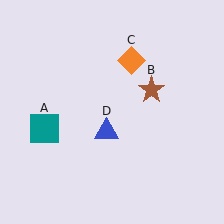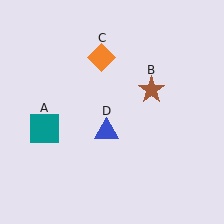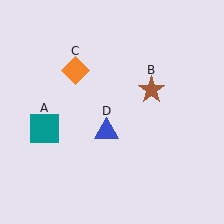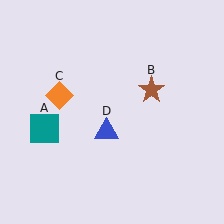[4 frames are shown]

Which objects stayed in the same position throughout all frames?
Teal square (object A) and brown star (object B) and blue triangle (object D) remained stationary.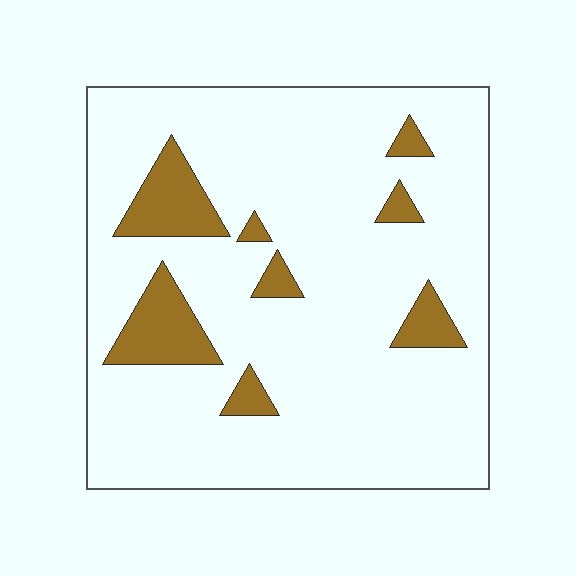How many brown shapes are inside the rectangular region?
8.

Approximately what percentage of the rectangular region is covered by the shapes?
Approximately 15%.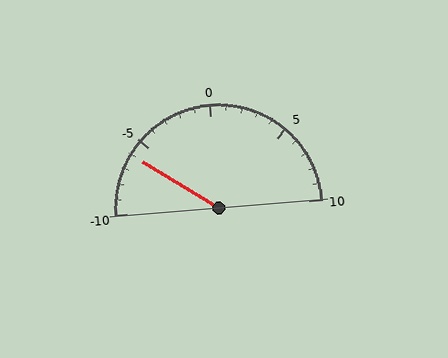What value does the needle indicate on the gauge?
The needle indicates approximately -6.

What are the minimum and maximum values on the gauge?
The gauge ranges from -10 to 10.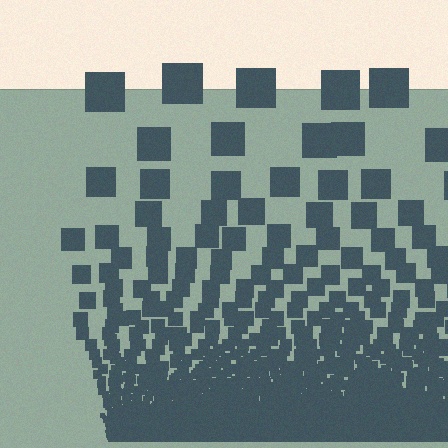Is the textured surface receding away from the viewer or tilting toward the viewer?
The surface appears to tilt toward the viewer. Texture elements get larger and sparser toward the top.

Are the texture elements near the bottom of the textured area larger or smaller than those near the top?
Smaller. The gradient is inverted — elements near the bottom are smaller and denser.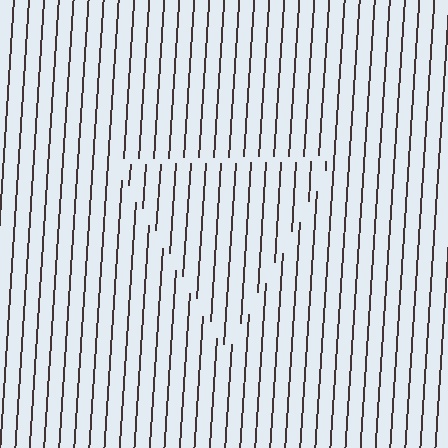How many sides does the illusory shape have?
3 sides — the line-ends trace a triangle.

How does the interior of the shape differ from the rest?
The interior of the shape contains the same grating, shifted by half a period — the contour is defined by the phase discontinuity where line-ends from the inner and outer gratings abut.